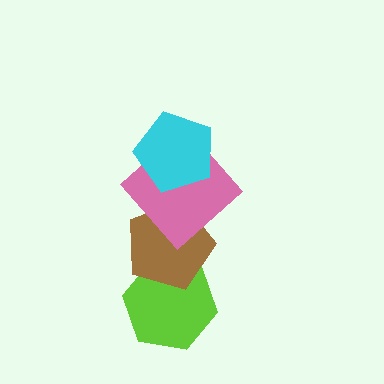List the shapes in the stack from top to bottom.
From top to bottom: the cyan pentagon, the pink diamond, the brown pentagon, the lime hexagon.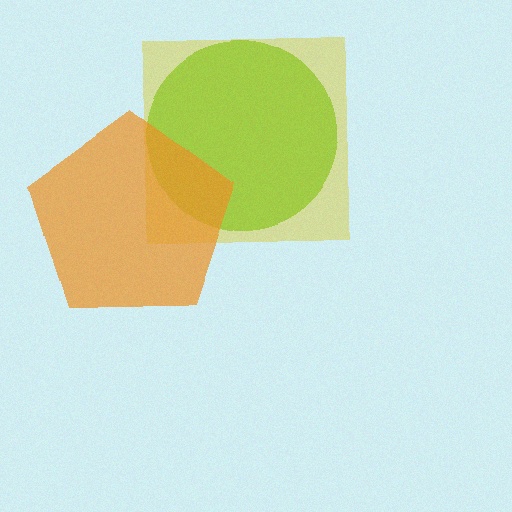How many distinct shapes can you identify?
There are 3 distinct shapes: a lime circle, a yellow square, an orange pentagon.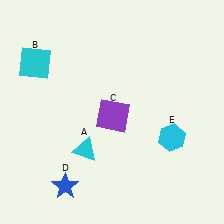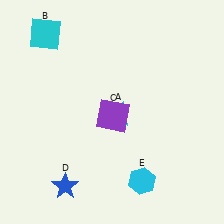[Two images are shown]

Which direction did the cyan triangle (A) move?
The cyan triangle (A) moved up.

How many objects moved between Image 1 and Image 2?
3 objects moved between the two images.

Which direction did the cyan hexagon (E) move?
The cyan hexagon (E) moved down.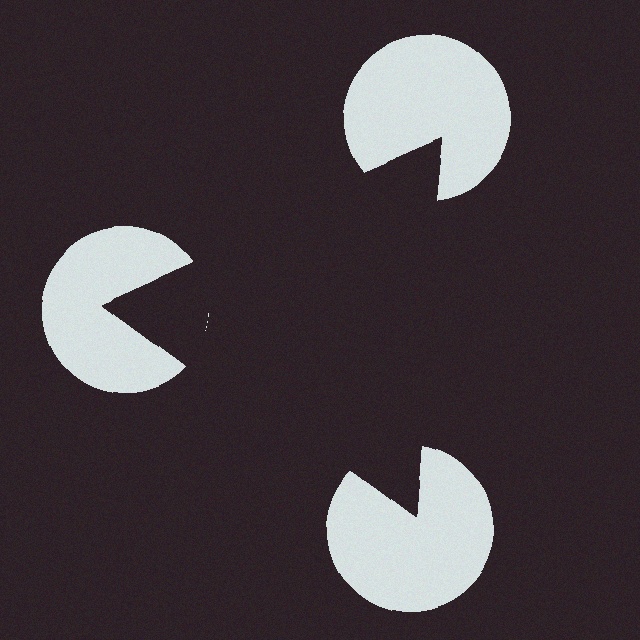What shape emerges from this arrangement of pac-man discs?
An illusory triangle — its edges are inferred from the aligned wedge cuts in the pac-man discs, not physically drawn.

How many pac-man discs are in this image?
There are 3 — one at each vertex of the illusory triangle.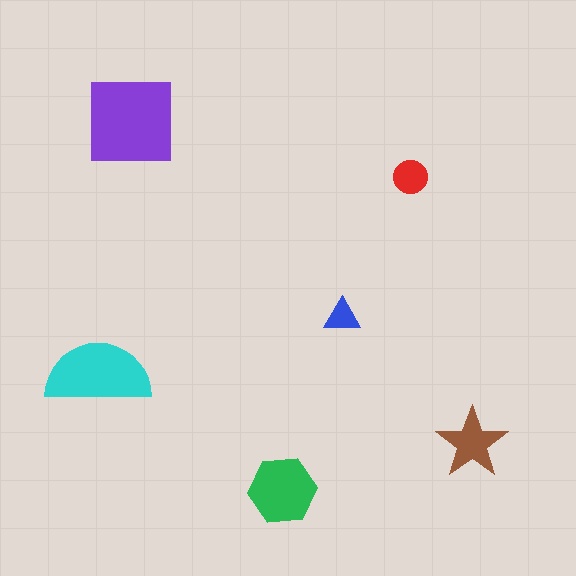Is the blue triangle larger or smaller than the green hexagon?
Smaller.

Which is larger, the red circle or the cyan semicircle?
The cyan semicircle.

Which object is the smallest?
The blue triangle.